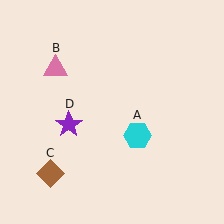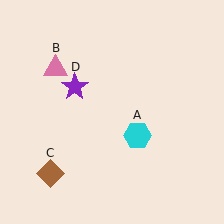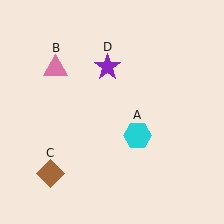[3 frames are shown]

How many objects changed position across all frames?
1 object changed position: purple star (object D).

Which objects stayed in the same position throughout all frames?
Cyan hexagon (object A) and pink triangle (object B) and brown diamond (object C) remained stationary.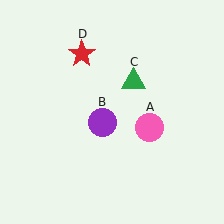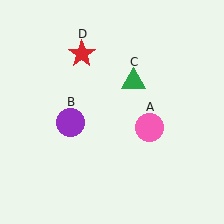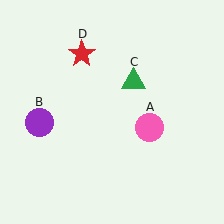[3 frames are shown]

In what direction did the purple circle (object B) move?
The purple circle (object B) moved left.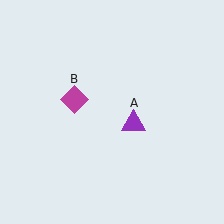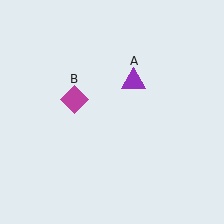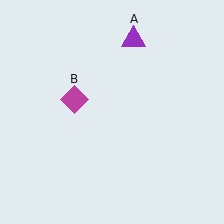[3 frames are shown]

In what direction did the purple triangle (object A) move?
The purple triangle (object A) moved up.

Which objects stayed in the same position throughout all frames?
Magenta diamond (object B) remained stationary.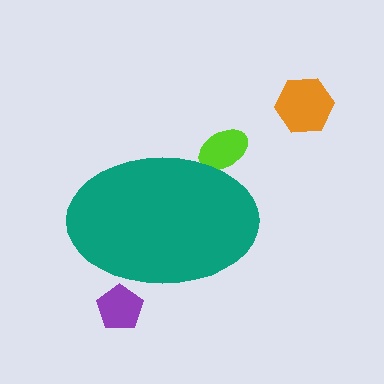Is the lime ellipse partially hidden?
Yes, the lime ellipse is partially hidden behind the teal ellipse.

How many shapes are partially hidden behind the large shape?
2 shapes are partially hidden.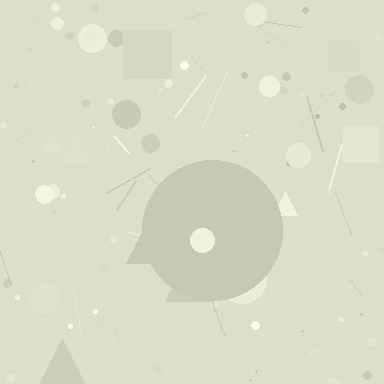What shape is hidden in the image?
A circle is hidden in the image.